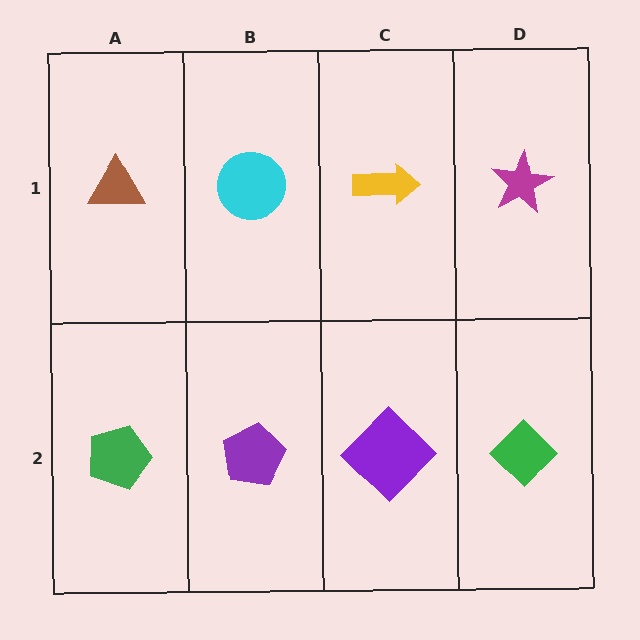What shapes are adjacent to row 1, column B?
A purple pentagon (row 2, column B), a brown triangle (row 1, column A), a yellow arrow (row 1, column C).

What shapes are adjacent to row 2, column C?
A yellow arrow (row 1, column C), a purple pentagon (row 2, column B), a green diamond (row 2, column D).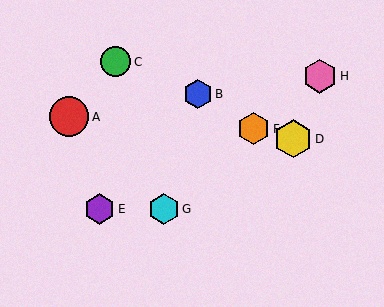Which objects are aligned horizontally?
Objects E, G are aligned horizontally.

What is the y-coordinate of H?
Object H is at y≈76.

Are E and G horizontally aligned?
Yes, both are at y≈209.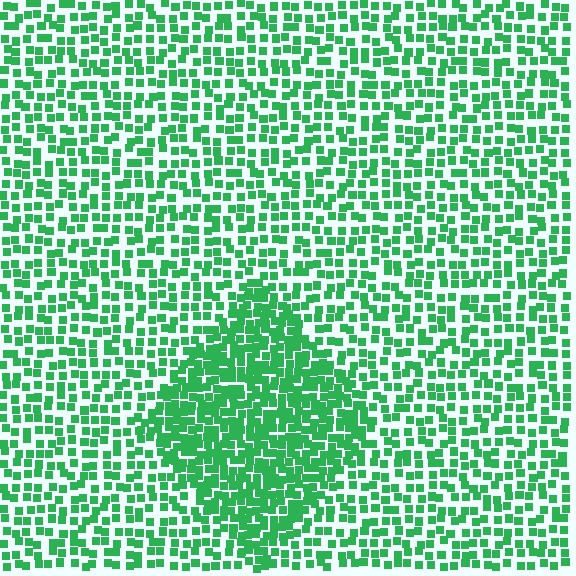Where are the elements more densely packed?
The elements are more densely packed inside the diamond boundary.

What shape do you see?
I see a diamond.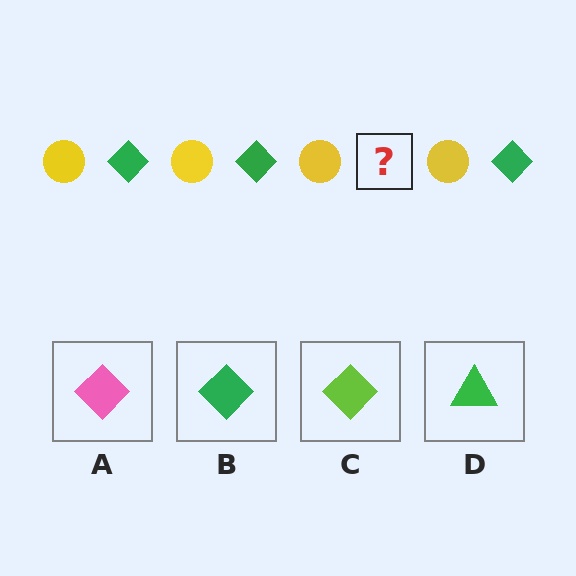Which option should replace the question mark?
Option B.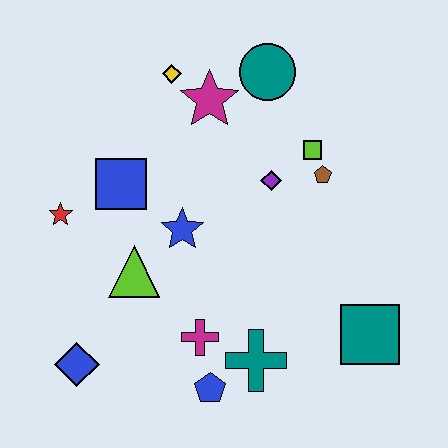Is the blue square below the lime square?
Yes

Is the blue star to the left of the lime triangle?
No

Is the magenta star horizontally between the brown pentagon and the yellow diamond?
Yes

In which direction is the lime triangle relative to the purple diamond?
The lime triangle is to the left of the purple diamond.